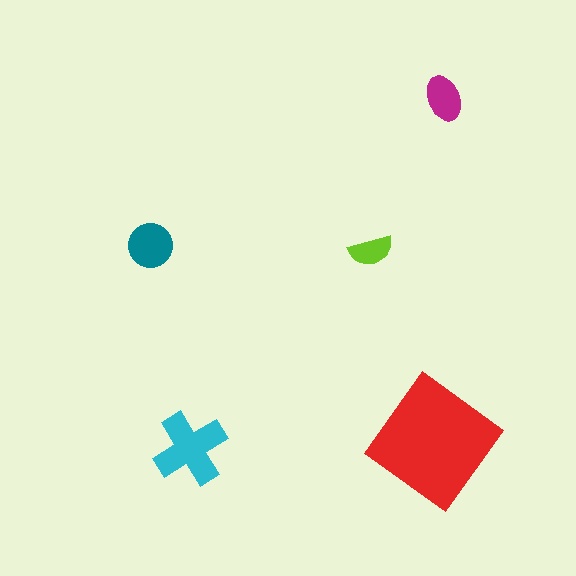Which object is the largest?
The red diamond.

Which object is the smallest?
The lime semicircle.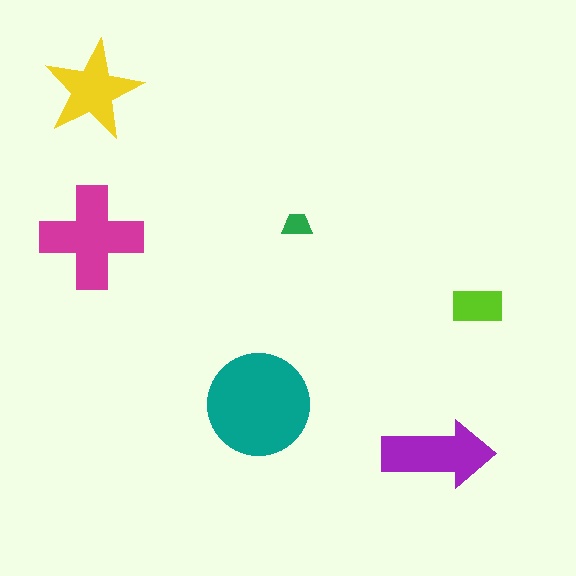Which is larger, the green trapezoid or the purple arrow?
The purple arrow.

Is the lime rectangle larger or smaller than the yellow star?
Smaller.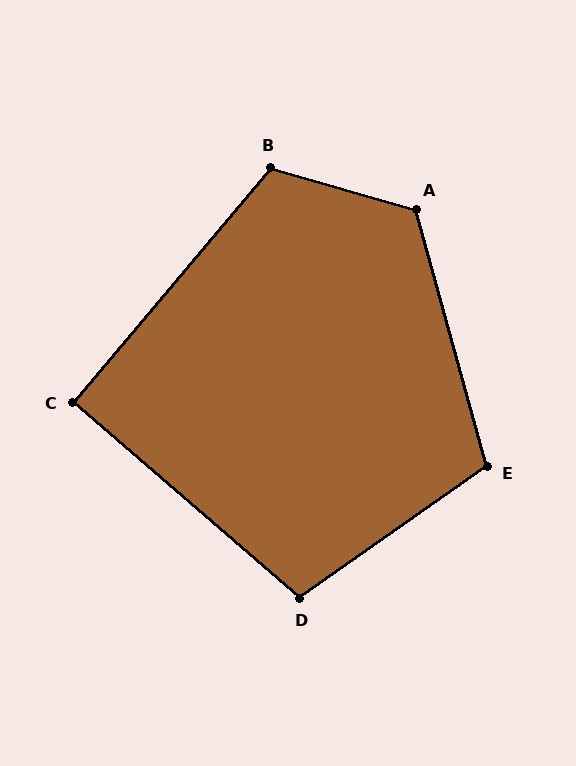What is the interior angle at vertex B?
Approximately 114 degrees (obtuse).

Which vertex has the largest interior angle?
A, at approximately 121 degrees.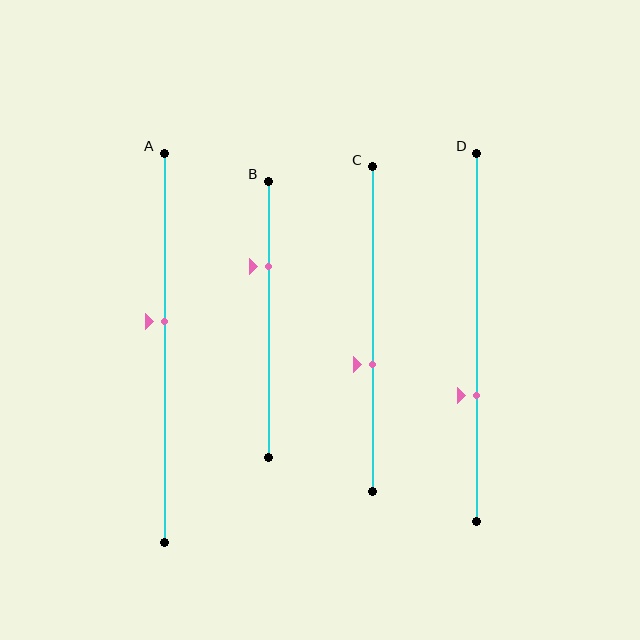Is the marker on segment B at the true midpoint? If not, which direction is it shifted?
No, the marker on segment B is shifted upward by about 19% of the segment length.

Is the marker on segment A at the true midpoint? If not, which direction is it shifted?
No, the marker on segment A is shifted upward by about 7% of the segment length.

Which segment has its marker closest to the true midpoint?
Segment A has its marker closest to the true midpoint.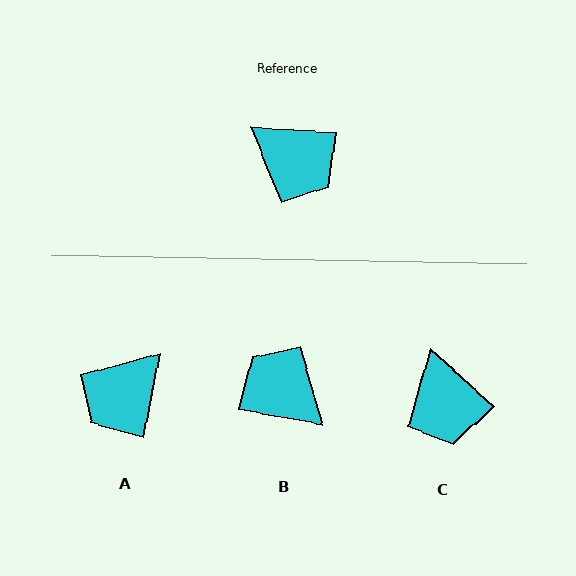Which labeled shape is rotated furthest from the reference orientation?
B, about 173 degrees away.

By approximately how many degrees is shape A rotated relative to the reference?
Approximately 97 degrees clockwise.